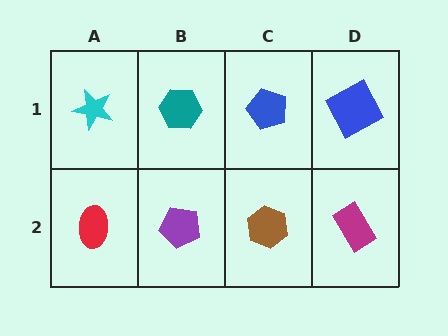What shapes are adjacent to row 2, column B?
A teal hexagon (row 1, column B), a red ellipse (row 2, column A), a brown hexagon (row 2, column C).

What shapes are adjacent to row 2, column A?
A cyan star (row 1, column A), a purple pentagon (row 2, column B).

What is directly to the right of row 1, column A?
A teal hexagon.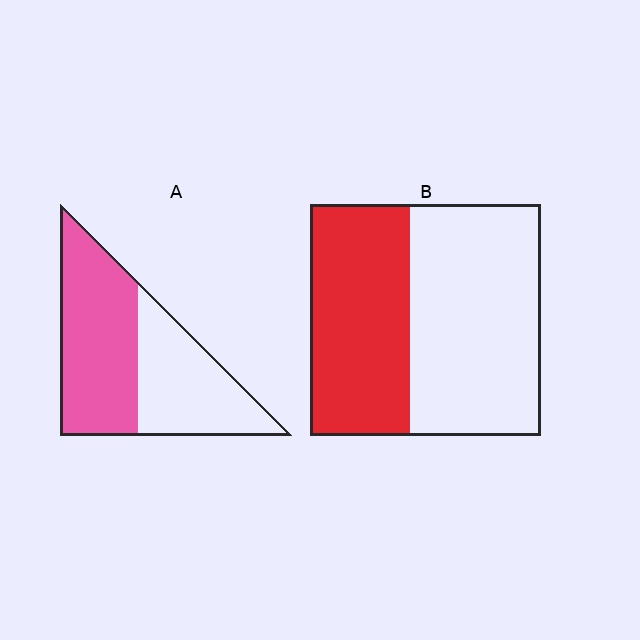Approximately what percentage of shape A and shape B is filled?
A is approximately 55% and B is approximately 45%.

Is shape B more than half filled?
No.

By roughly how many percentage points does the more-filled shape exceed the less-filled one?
By roughly 15 percentage points (A over B).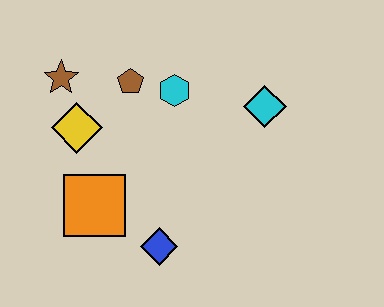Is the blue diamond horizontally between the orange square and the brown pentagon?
No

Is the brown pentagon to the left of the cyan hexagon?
Yes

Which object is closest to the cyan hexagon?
The brown pentagon is closest to the cyan hexagon.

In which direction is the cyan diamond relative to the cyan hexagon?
The cyan diamond is to the right of the cyan hexagon.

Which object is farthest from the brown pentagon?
The blue diamond is farthest from the brown pentagon.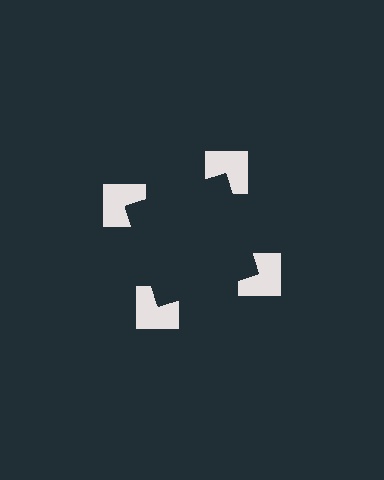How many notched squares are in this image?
There are 4 — one at each vertex of the illusory square.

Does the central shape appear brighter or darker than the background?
It typically appears slightly darker than the background, even though no actual brightness change is drawn.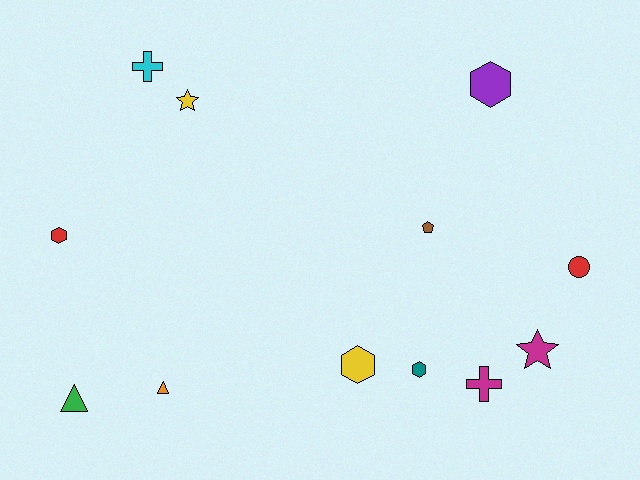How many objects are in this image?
There are 12 objects.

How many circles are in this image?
There is 1 circle.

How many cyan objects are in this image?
There is 1 cyan object.